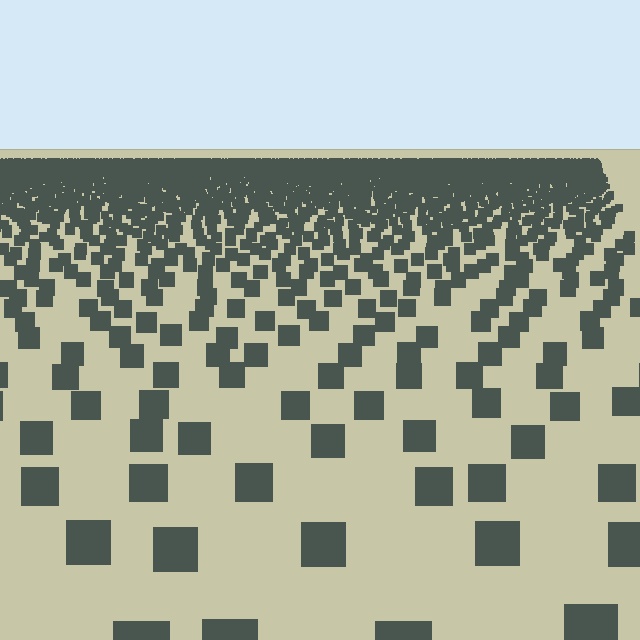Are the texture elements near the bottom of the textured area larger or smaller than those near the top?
Larger. Near the bottom, elements are closer to the viewer and appear at a bigger on-screen size.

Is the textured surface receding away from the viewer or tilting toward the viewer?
The surface is receding away from the viewer. Texture elements get smaller and denser toward the top.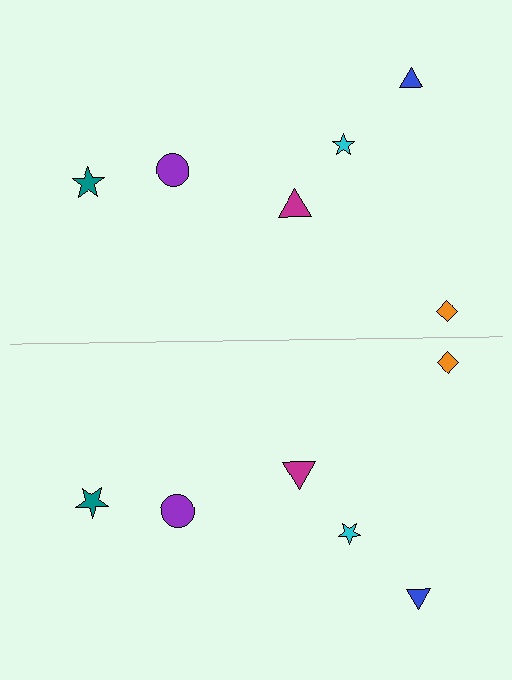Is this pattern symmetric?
Yes, this pattern has bilateral (reflection) symmetry.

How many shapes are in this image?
There are 12 shapes in this image.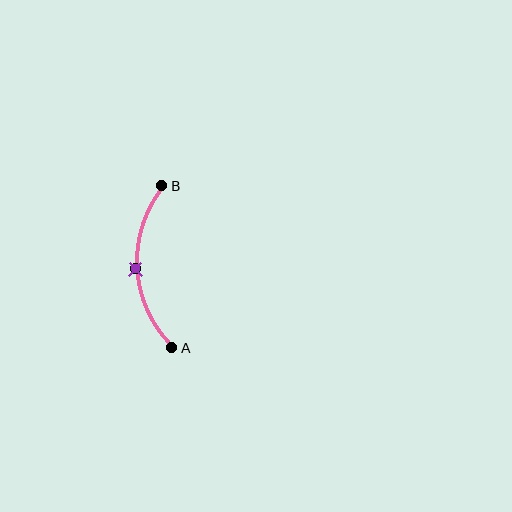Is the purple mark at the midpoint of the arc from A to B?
Yes. The purple mark lies on the arc at equal arc-length from both A and B — it is the arc midpoint.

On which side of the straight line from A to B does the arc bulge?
The arc bulges to the left of the straight line connecting A and B.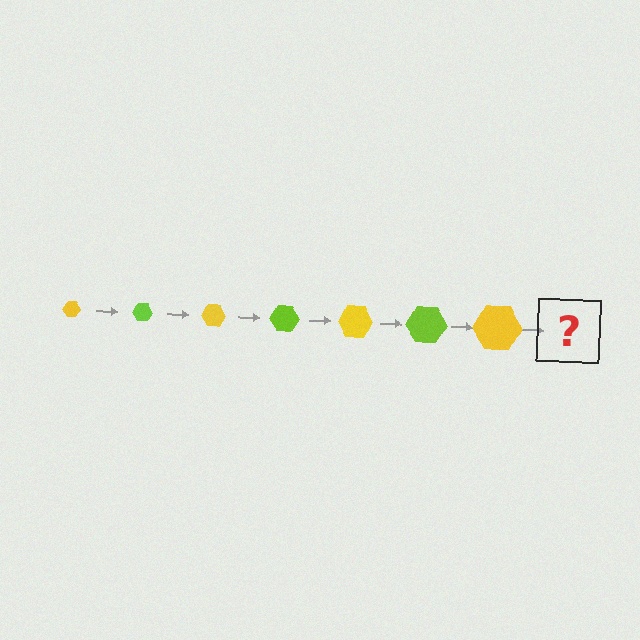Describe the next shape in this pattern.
It should be a lime hexagon, larger than the previous one.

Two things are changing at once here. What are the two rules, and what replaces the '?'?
The two rules are that the hexagon grows larger each step and the color cycles through yellow and lime. The '?' should be a lime hexagon, larger than the previous one.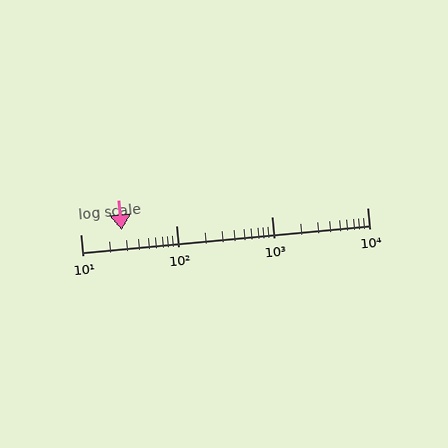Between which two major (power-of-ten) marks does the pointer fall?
The pointer is between 10 and 100.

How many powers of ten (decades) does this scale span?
The scale spans 3 decades, from 10 to 10000.